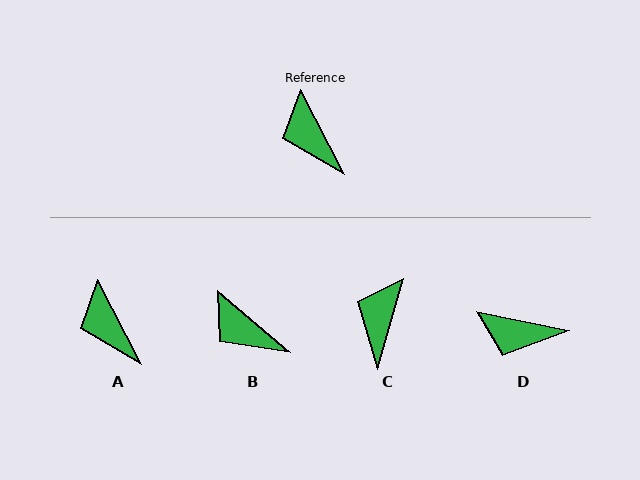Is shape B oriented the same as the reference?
No, it is off by about 22 degrees.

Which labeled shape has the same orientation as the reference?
A.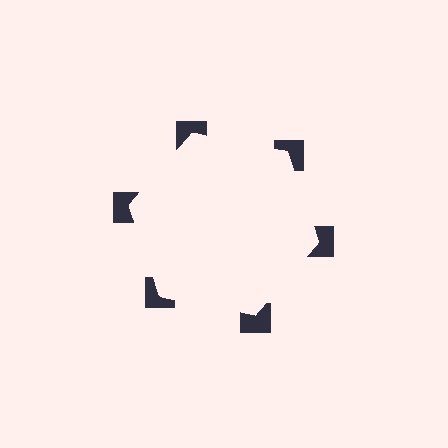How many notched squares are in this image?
There are 6 — one at each vertex of the illusory hexagon.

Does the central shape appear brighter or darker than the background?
It typically appears slightly brighter than the background, even though no actual brightness change is drawn.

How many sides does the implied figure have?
6 sides.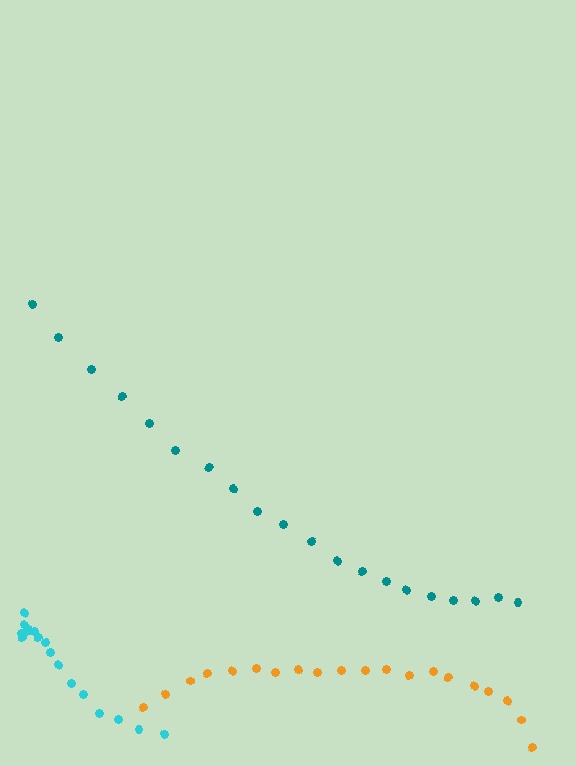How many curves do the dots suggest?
There are 3 distinct paths.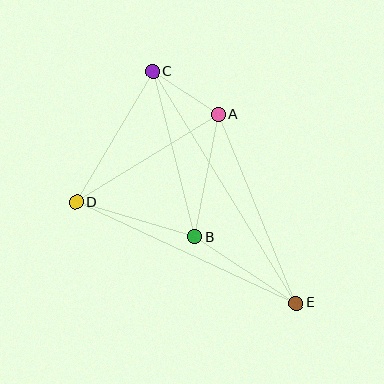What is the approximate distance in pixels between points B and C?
The distance between B and C is approximately 171 pixels.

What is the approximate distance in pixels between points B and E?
The distance between B and E is approximately 121 pixels.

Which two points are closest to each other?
Points A and C are closest to each other.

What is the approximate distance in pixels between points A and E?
The distance between A and E is approximately 204 pixels.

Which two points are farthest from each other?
Points C and E are farthest from each other.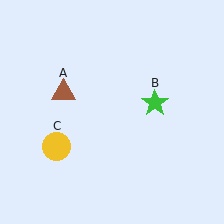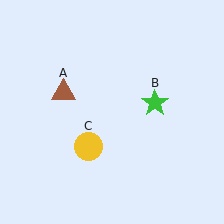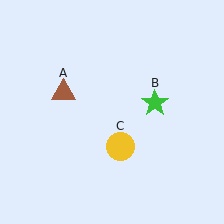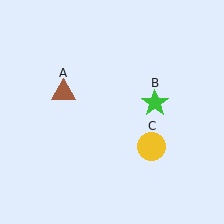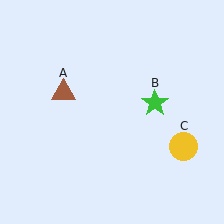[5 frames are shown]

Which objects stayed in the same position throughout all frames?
Brown triangle (object A) and green star (object B) remained stationary.